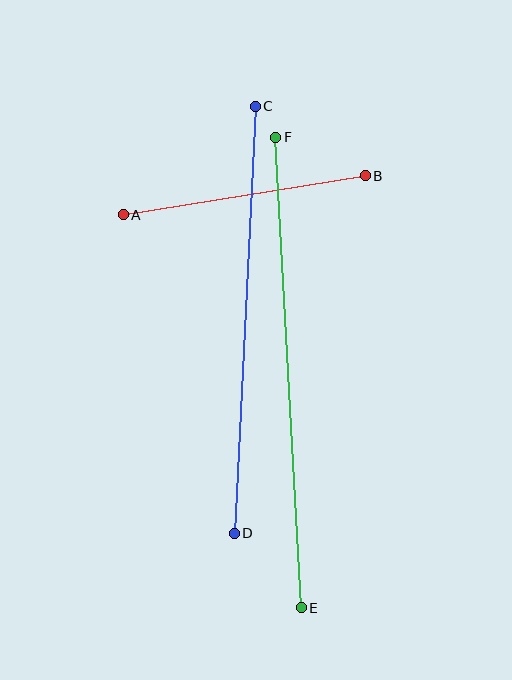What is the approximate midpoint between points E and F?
The midpoint is at approximately (288, 373) pixels.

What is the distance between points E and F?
The distance is approximately 471 pixels.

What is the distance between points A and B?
The distance is approximately 245 pixels.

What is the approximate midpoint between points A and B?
The midpoint is at approximately (244, 195) pixels.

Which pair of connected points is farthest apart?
Points E and F are farthest apart.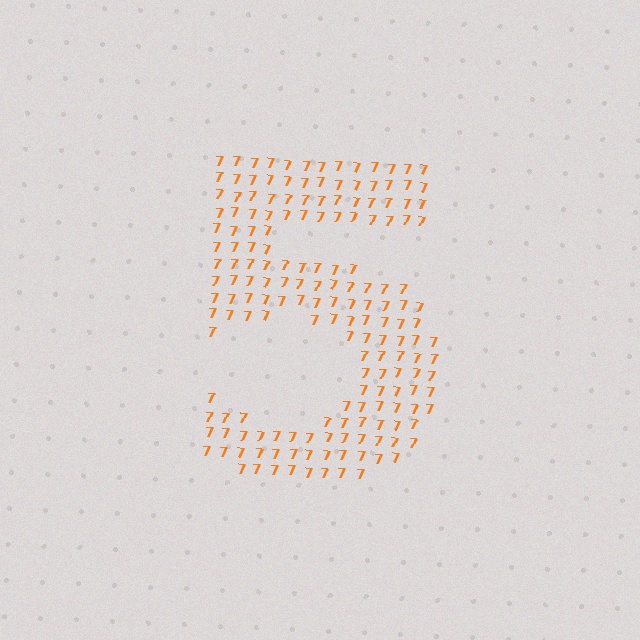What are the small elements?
The small elements are digit 7's.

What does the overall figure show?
The overall figure shows the digit 5.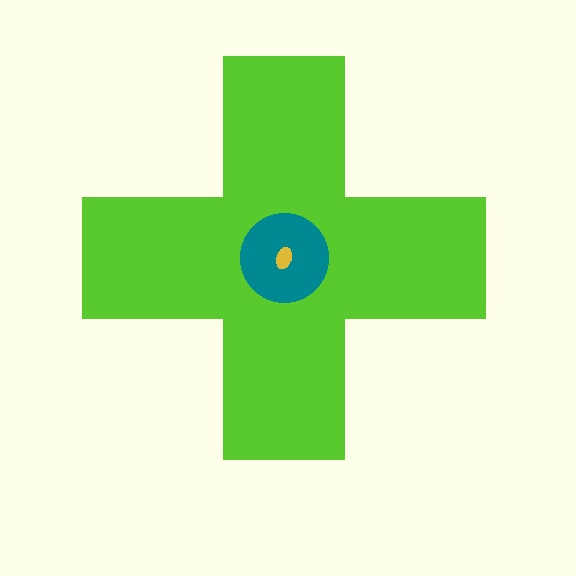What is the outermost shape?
The lime cross.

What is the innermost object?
The yellow ellipse.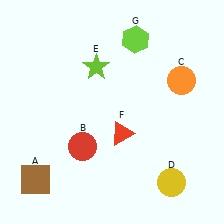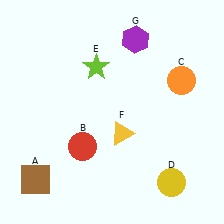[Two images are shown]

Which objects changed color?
F changed from red to yellow. G changed from lime to purple.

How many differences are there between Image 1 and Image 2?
There are 2 differences between the two images.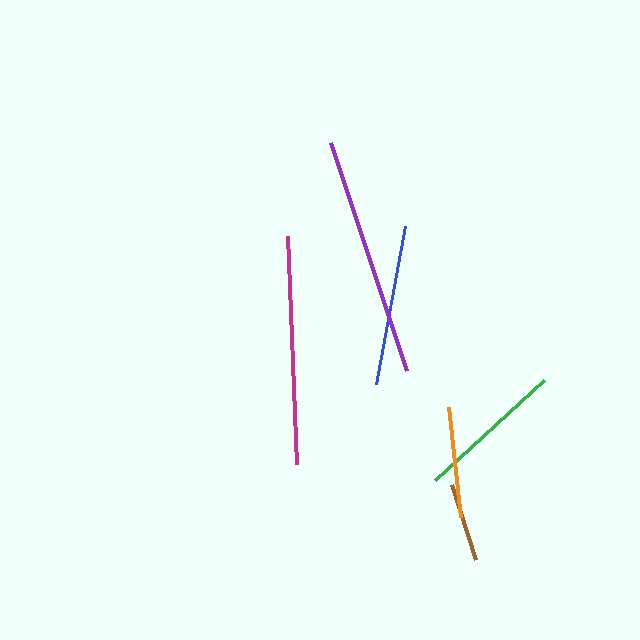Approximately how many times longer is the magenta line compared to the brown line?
The magenta line is approximately 2.9 times the length of the brown line.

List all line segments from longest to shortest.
From longest to shortest: purple, magenta, blue, green, orange, brown.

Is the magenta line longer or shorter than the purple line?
The purple line is longer than the magenta line.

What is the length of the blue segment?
The blue segment is approximately 160 pixels long.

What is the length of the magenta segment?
The magenta segment is approximately 228 pixels long.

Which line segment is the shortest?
The brown line is the shortest at approximately 79 pixels.